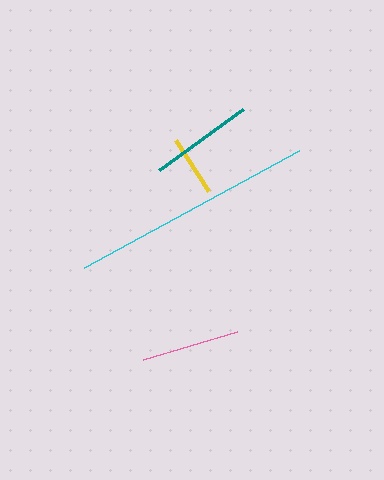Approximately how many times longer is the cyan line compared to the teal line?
The cyan line is approximately 2.4 times the length of the teal line.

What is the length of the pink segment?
The pink segment is approximately 98 pixels long.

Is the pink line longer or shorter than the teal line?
The teal line is longer than the pink line.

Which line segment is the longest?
The cyan line is the longest at approximately 245 pixels.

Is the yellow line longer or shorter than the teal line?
The teal line is longer than the yellow line.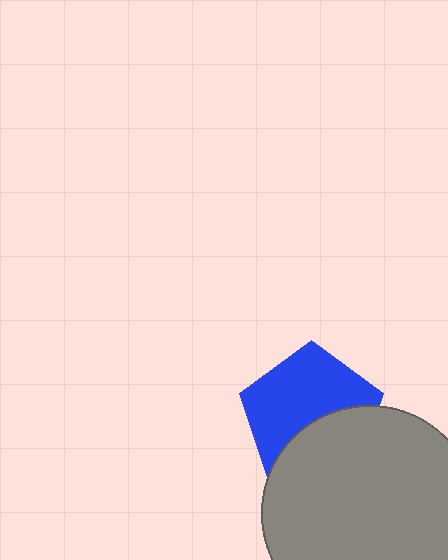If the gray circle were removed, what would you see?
You would see the complete blue pentagon.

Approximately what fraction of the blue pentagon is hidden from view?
Roughly 39% of the blue pentagon is hidden behind the gray circle.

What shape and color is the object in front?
The object in front is a gray circle.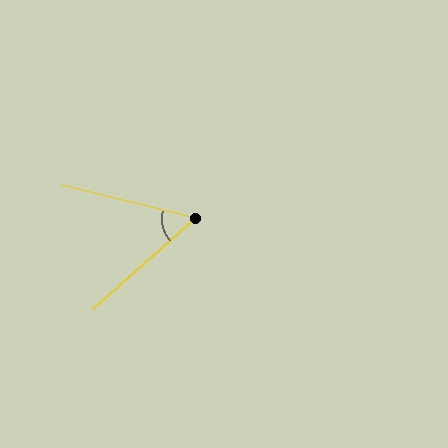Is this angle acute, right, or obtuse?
It is acute.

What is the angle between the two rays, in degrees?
Approximately 56 degrees.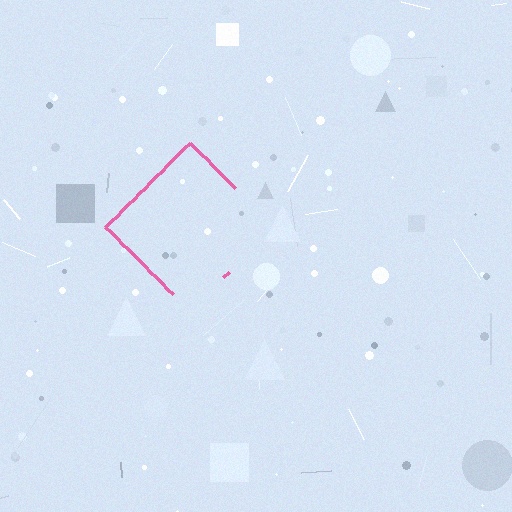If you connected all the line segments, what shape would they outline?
They would outline a diamond.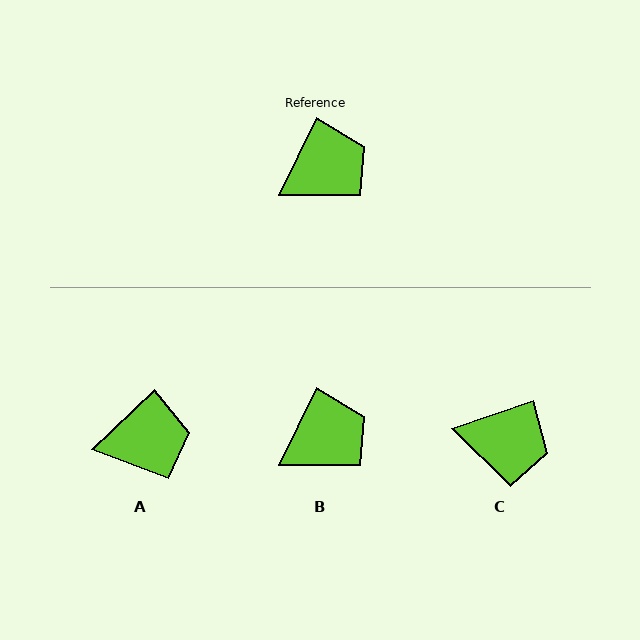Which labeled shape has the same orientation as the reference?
B.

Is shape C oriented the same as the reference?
No, it is off by about 44 degrees.